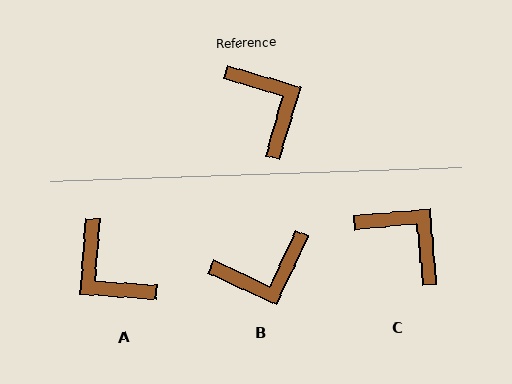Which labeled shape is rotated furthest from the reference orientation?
A, about 167 degrees away.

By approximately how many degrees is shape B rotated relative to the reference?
Approximately 99 degrees clockwise.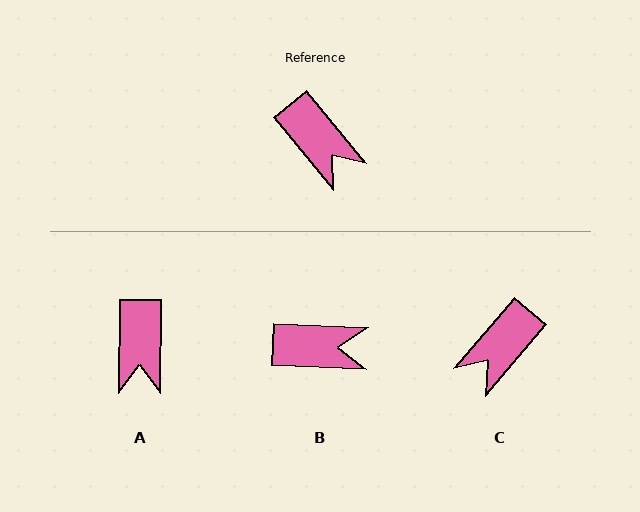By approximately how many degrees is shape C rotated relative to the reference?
Approximately 80 degrees clockwise.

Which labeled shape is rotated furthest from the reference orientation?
C, about 80 degrees away.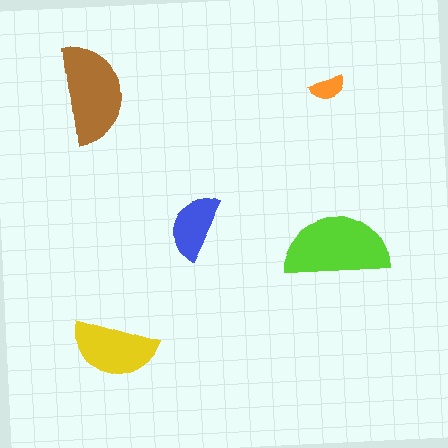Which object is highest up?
The brown semicircle is topmost.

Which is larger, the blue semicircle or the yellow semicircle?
The yellow one.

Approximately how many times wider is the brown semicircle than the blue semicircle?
About 1.5 times wider.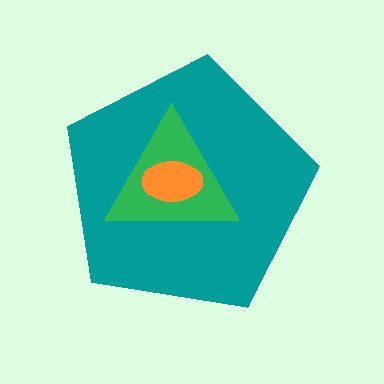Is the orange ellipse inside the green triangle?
Yes.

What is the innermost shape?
The orange ellipse.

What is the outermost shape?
The teal pentagon.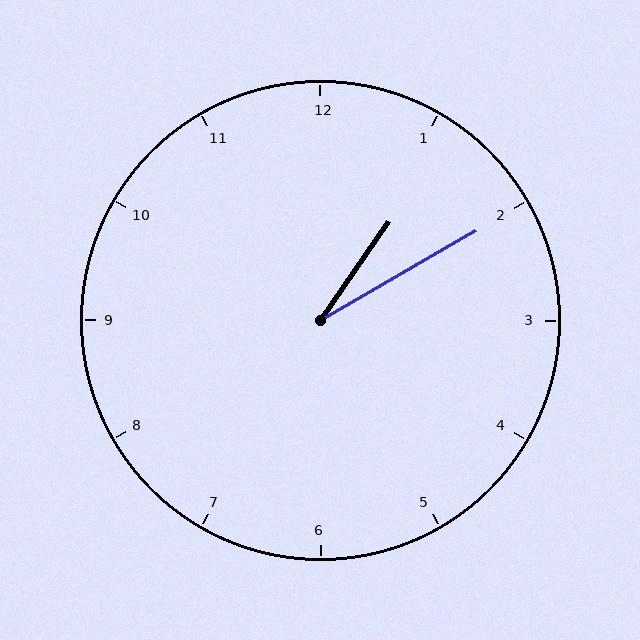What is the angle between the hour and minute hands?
Approximately 25 degrees.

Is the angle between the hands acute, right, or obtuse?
It is acute.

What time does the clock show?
1:10.